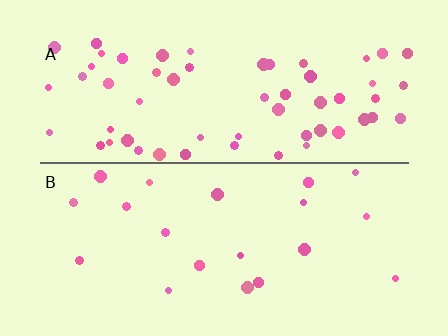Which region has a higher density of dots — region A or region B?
A (the top).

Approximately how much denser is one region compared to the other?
Approximately 2.9× — region A over region B.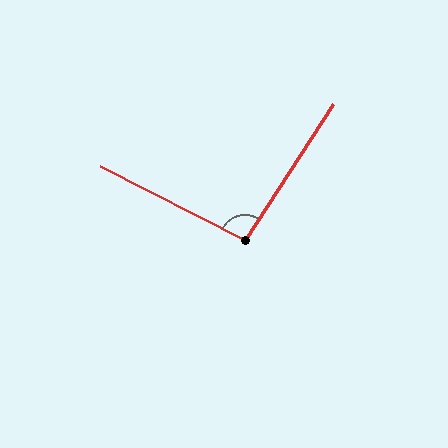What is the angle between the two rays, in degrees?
Approximately 96 degrees.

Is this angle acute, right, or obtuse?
It is obtuse.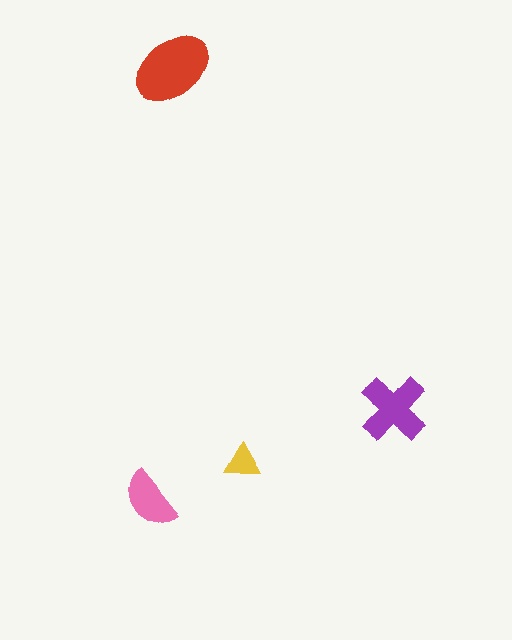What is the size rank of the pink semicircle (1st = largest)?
3rd.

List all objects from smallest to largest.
The yellow triangle, the pink semicircle, the purple cross, the red ellipse.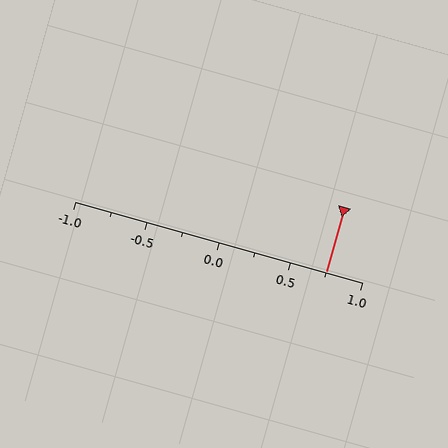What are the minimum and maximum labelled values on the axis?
The axis runs from -1.0 to 1.0.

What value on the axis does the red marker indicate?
The marker indicates approximately 0.75.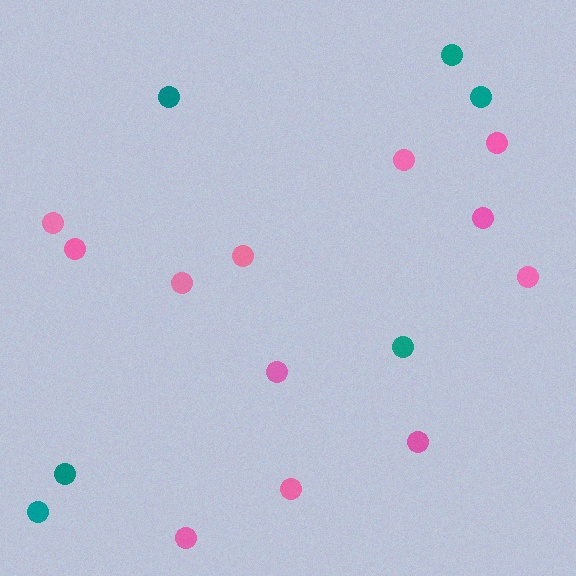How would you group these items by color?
There are 2 groups: one group of teal circles (6) and one group of pink circles (12).